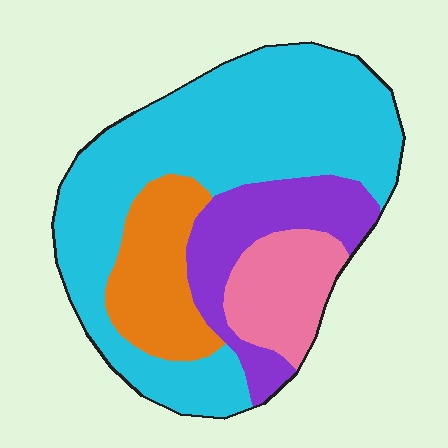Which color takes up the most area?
Cyan, at roughly 55%.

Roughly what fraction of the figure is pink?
Pink covers roughly 15% of the figure.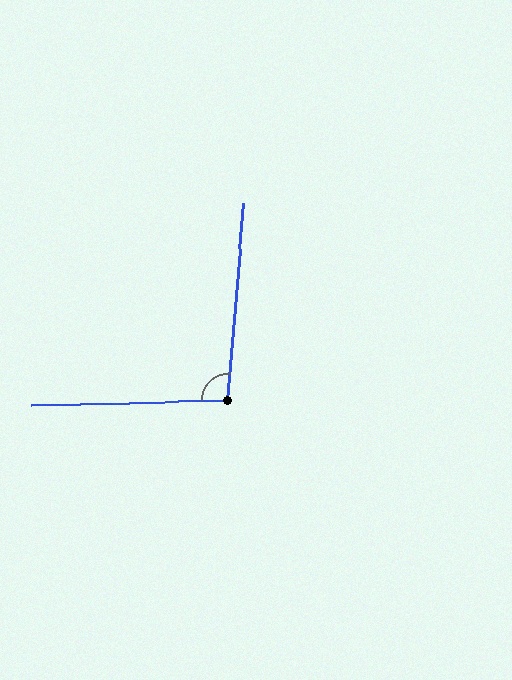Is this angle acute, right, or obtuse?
It is obtuse.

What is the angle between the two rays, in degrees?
Approximately 96 degrees.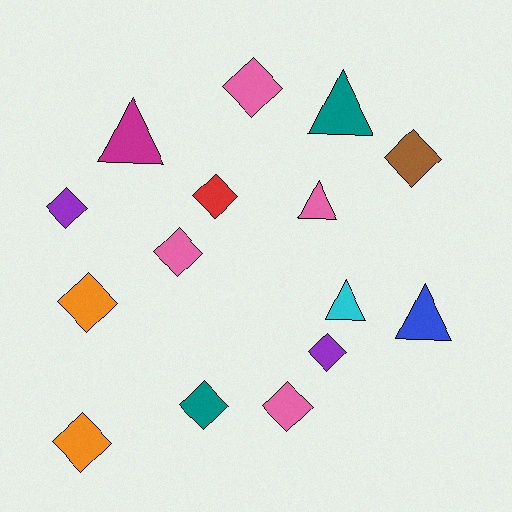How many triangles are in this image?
There are 5 triangles.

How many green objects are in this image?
There are no green objects.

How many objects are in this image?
There are 15 objects.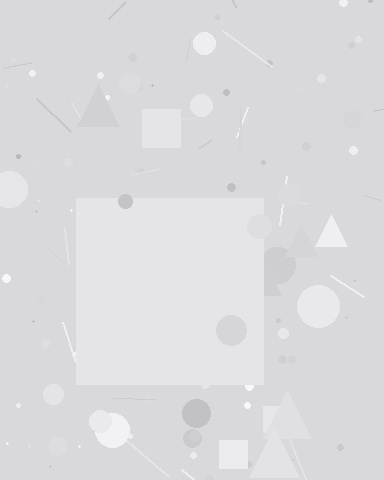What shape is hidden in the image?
A square is hidden in the image.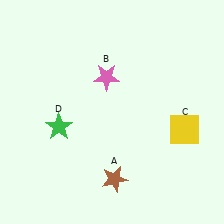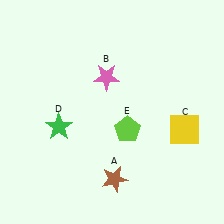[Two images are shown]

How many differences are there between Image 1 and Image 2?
There is 1 difference between the two images.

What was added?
A lime pentagon (E) was added in Image 2.